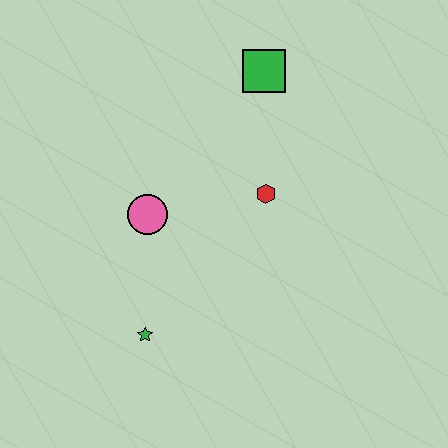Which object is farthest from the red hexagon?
The green star is farthest from the red hexagon.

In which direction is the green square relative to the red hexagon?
The green square is above the red hexagon.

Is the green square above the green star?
Yes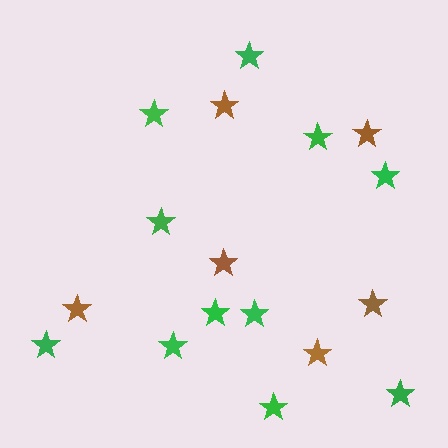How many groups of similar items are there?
There are 2 groups: one group of green stars (11) and one group of brown stars (6).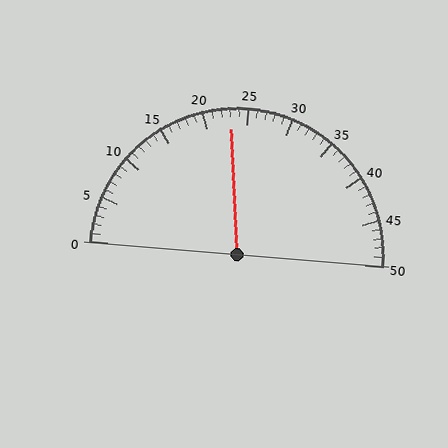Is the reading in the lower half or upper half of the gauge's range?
The reading is in the lower half of the range (0 to 50).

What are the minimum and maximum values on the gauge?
The gauge ranges from 0 to 50.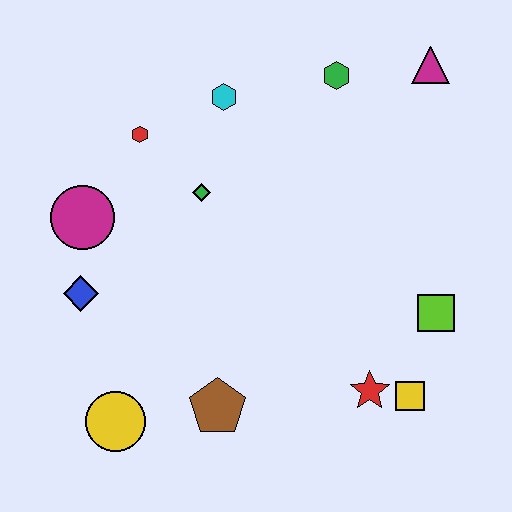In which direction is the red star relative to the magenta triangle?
The red star is below the magenta triangle.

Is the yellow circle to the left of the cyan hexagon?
Yes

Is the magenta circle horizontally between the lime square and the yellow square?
No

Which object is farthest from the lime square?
The magenta circle is farthest from the lime square.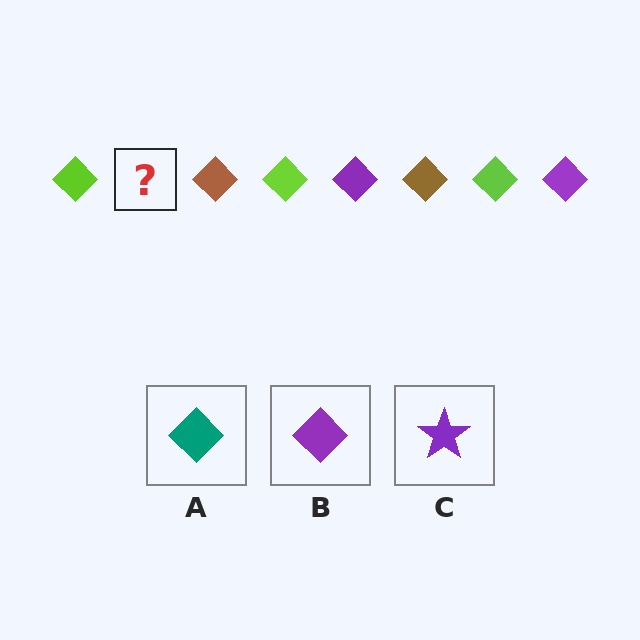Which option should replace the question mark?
Option B.